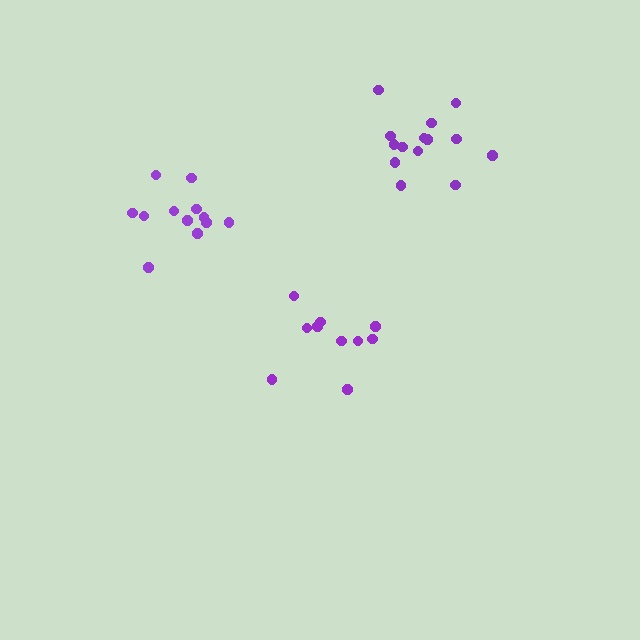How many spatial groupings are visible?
There are 3 spatial groupings.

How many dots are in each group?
Group 1: 14 dots, Group 2: 10 dots, Group 3: 12 dots (36 total).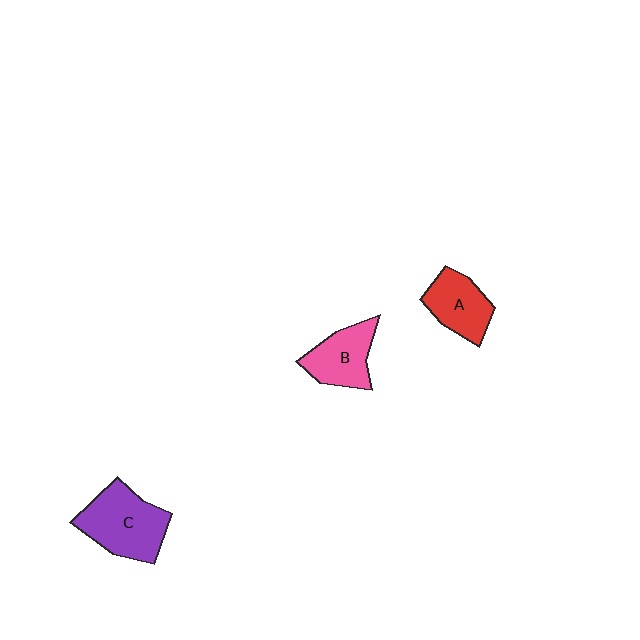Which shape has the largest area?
Shape C (purple).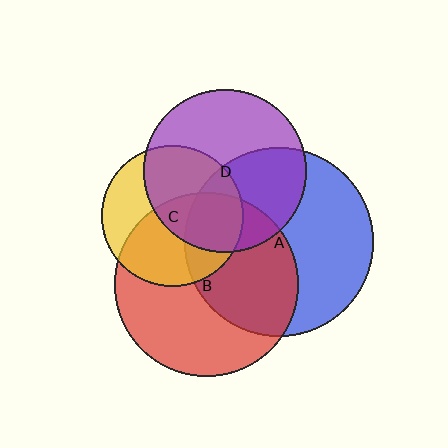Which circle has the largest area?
Circle A (blue).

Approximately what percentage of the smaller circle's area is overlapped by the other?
Approximately 25%.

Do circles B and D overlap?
Yes.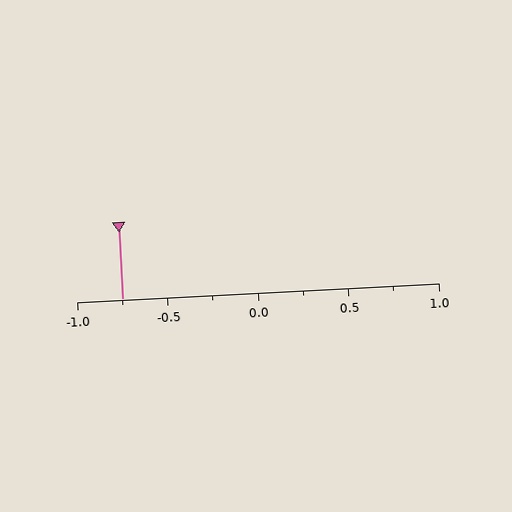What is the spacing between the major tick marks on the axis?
The major ticks are spaced 0.5 apart.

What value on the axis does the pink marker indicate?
The marker indicates approximately -0.75.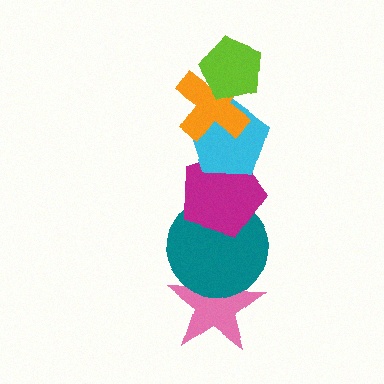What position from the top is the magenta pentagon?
The magenta pentagon is 4th from the top.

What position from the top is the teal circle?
The teal circle is 5th from the top.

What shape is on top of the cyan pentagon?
The orange cross is on top of the cyan pentagon.